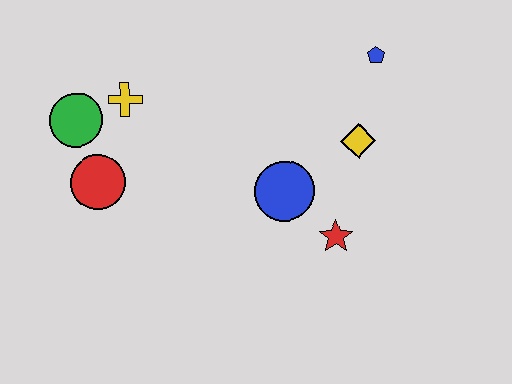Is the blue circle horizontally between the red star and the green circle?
Yes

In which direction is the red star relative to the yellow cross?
The red star is to the right of the yellow cross.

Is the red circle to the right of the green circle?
Yes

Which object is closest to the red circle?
The green circle is closest to the red circle.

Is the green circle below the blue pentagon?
Yes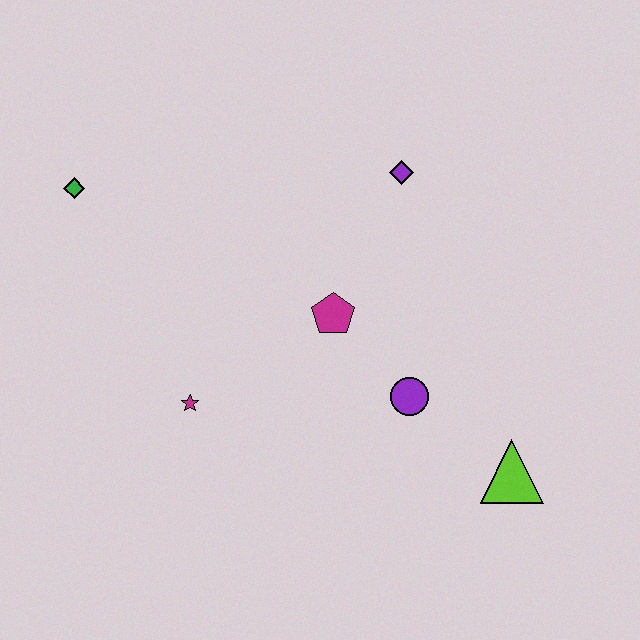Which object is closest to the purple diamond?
The magenta pentagon is closest to the purple diamond.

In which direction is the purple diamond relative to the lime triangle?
The purple diamond is above the lime triangle.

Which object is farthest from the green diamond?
The lime triangle is farthest from the green diamond.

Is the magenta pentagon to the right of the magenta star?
Yes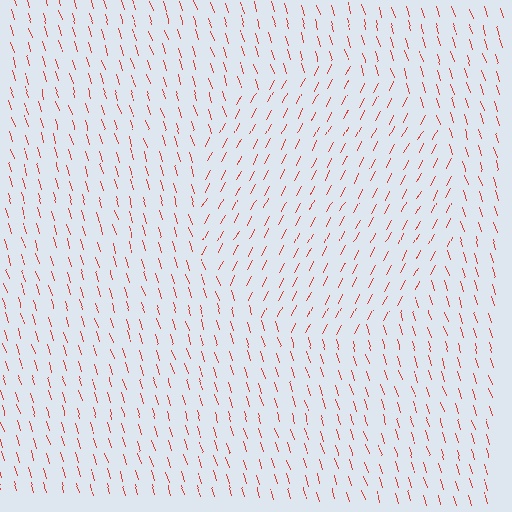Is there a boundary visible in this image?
Yes, there is a texture boundary formed by a change in line orientation.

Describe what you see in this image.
The image is filled with small red line segments. A circle region in the image has lines oriented differently from the surrounding lines, creating a visible texture boundary.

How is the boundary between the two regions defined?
The boundary is defined purely by a change in line orientation (approximately 45 degrees difference). All lines are the same color and thickness.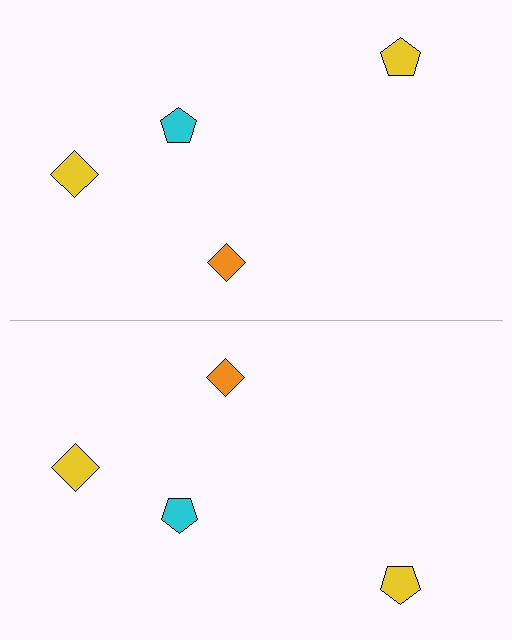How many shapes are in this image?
There are 8 shapes in this image.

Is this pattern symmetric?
Yes, this pattern has bilateral (reflection) symmetry.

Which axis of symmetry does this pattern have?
The pattern has a horizontal axis of symmetry running through the center of the image.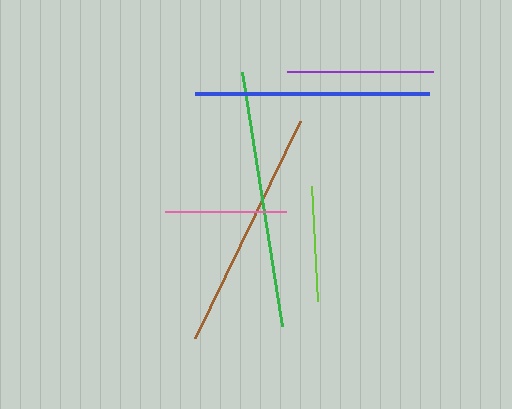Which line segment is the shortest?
The lime line is the shortest at approximately 116 pixels.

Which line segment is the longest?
The green line is the longest at approximately 257 pixels.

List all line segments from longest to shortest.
From longest to shortest: green, brown, blue, purple, pink, lime.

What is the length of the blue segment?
The blue segment is approximately 234 pixels long.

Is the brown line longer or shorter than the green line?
The green line is longer than the brown line.